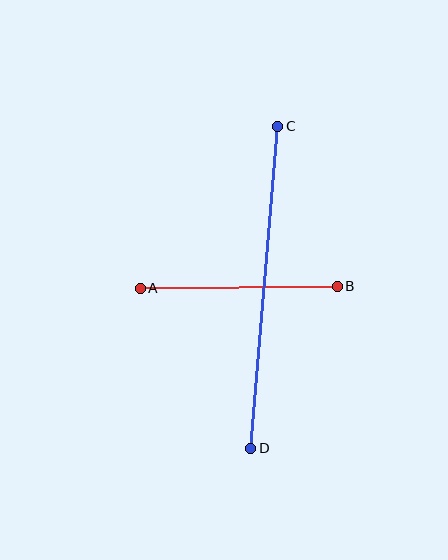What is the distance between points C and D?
The distance is approximately 323 pixels.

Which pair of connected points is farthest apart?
Points C and D are farthest apart.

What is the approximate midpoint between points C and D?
The midpoint is at approximately (264, 287) pixels.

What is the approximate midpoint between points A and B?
The midpoint is at approximately (239, 287) pixels.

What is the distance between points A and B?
The distance is approximately 197 pixels.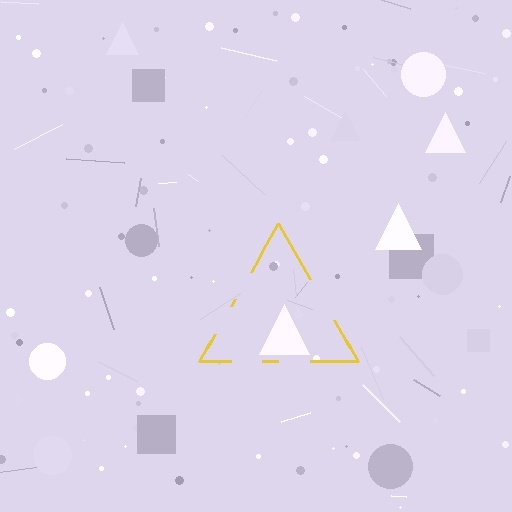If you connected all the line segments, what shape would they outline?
They would outline a triangle.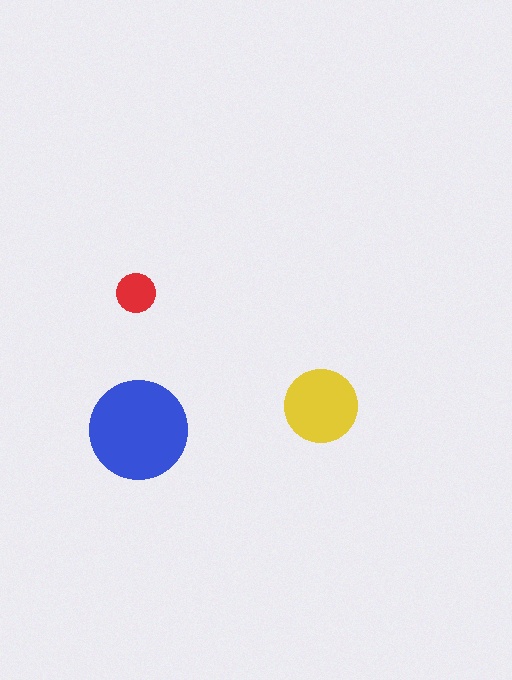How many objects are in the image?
There are 3 objects in the image.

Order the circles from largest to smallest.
the blue one, the yellow one, the red one.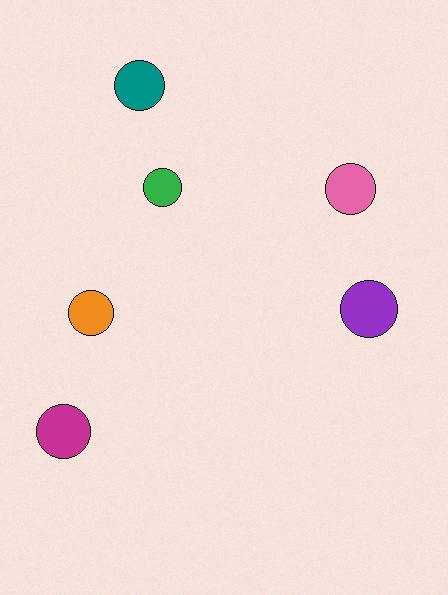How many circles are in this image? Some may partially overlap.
There are 6 circles.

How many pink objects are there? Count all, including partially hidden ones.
There is 1 pink object.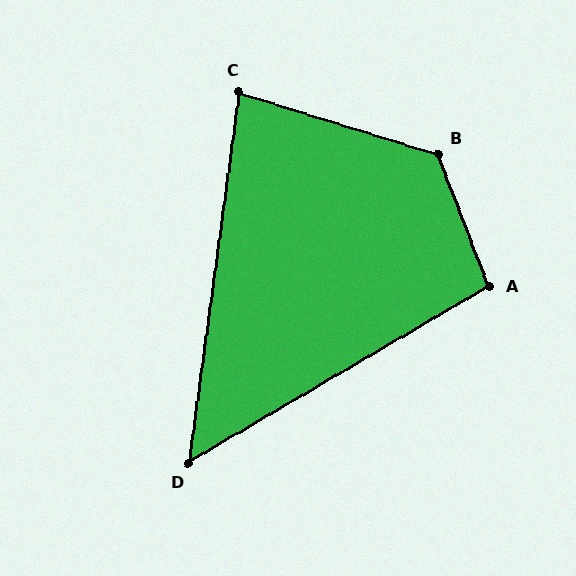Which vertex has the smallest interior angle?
D, at approximately 52 degrees.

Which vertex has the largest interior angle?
B, at approximately 128 degrees.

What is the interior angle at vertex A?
Approximately 99 degrees (obtuse).